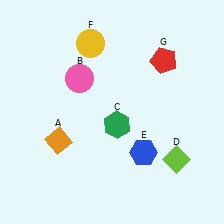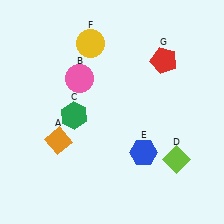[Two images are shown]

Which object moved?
The green hexagon (C) moved left.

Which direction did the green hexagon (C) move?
The green hexagon (C) moved left.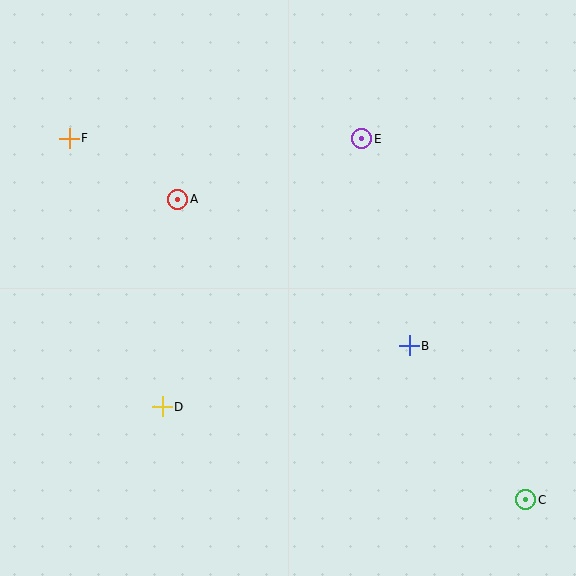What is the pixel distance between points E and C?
The distance between E and C is 397 pixels.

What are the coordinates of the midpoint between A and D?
The midpoint between A and D is at (170, 303).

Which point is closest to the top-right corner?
Point E is closest to the top-right corner.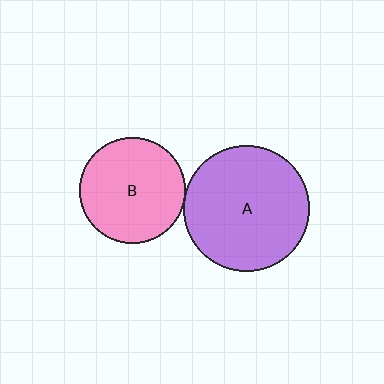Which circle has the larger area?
Circle A (purple).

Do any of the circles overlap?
No, none of the circles overlap.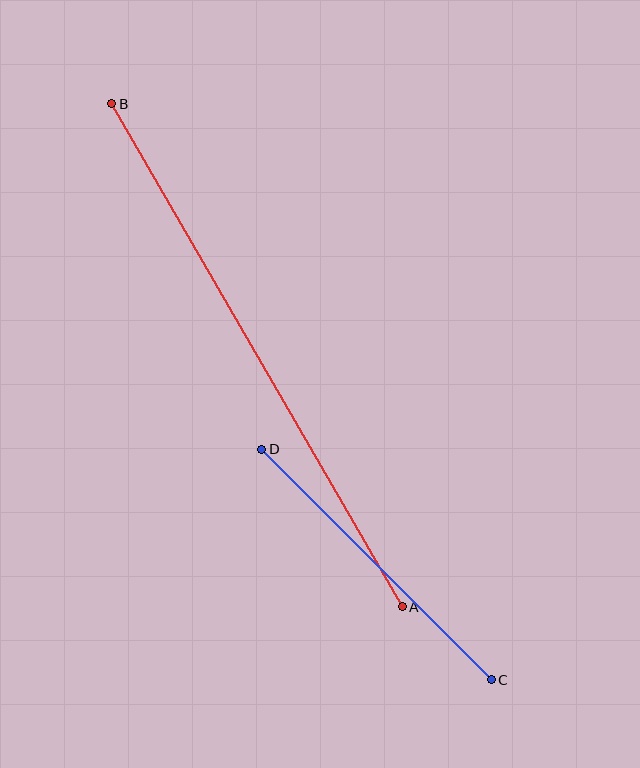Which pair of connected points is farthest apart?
Points A and B are farthest apart.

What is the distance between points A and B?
The distance is approximately 581 pixels.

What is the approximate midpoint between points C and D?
The midpoint is at approximately (376, 565) pixels.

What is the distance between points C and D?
The distance is approximately 326 pixels.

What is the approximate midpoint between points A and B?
The midpoint is at approximately (257, 355) pixels.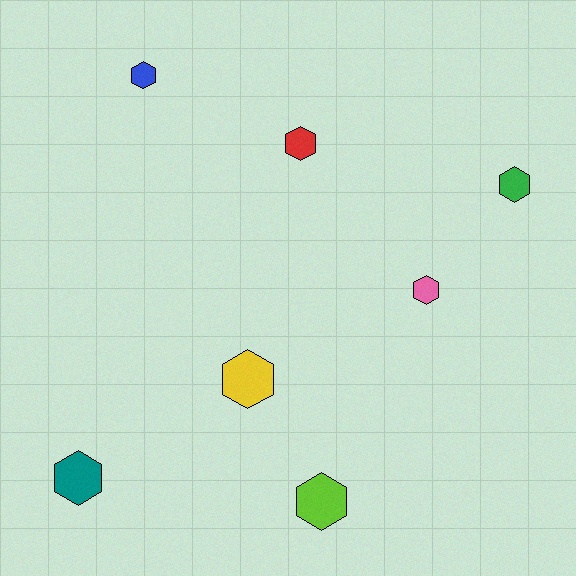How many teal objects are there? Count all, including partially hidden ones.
There is 1 teal object.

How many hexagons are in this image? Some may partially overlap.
There are 7 hexagons.